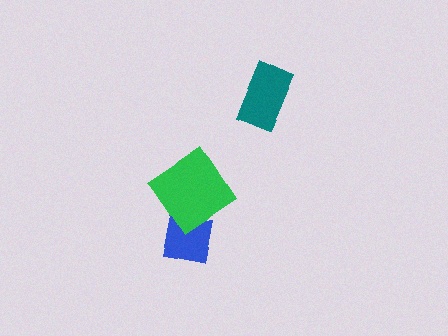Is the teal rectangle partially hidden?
No, no other shape covers it.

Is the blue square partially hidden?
Yes, it is partially covered by another shape.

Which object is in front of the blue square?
The green diamond is in front of the blue square.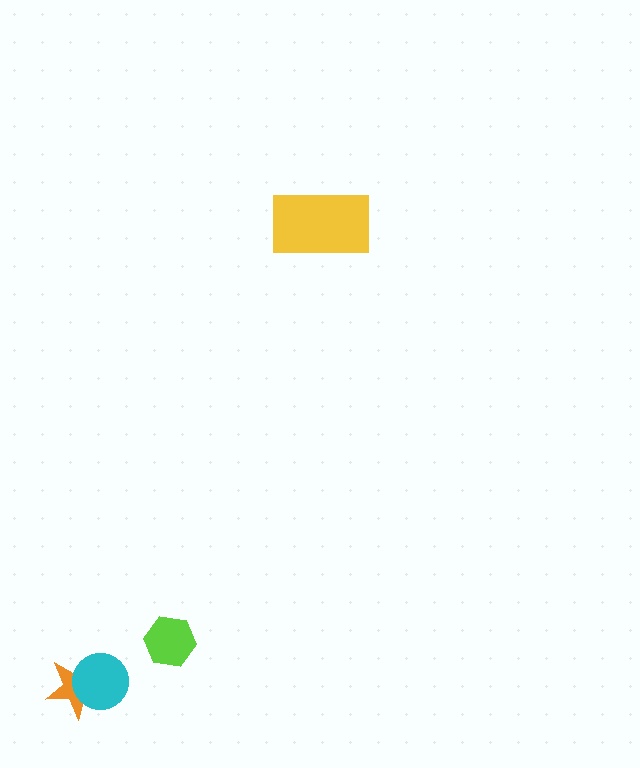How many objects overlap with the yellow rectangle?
0 objects overlap with the yellow rectangle.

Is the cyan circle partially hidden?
No, no other shape covers it.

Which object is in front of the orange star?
The cyan circle is in front of the orange star.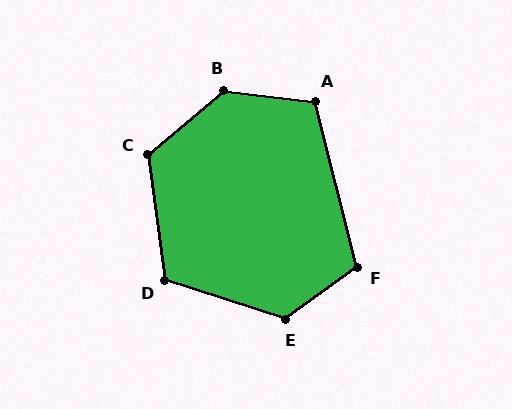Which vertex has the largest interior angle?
B, at approximately 132 degrees.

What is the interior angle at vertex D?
Approximately 116 degrees (obtuse).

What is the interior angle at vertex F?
Approximately 112 degrees (obtuse).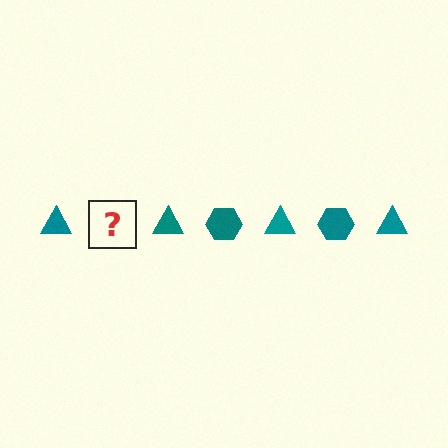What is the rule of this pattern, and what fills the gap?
The rule is that the pattern cycles through triangle, hexagon shapes in teal. The gap should be filled with a teal hexagon.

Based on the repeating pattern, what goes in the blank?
The blank should be a teal hexagon.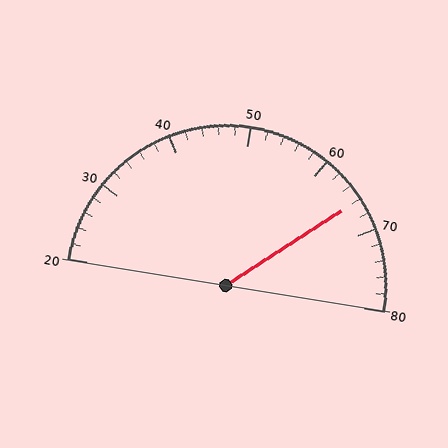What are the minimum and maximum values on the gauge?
The gauge ranges from 20 to 80.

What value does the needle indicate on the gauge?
The needle indicates approximately 66.